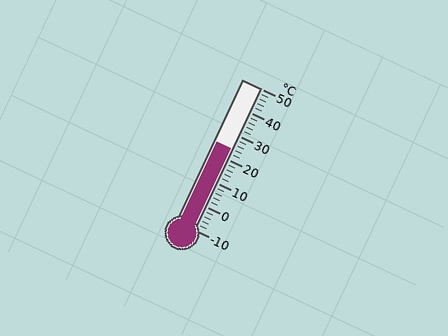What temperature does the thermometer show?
The thermometer shows approximately 24°C.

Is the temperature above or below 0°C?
The temperature is above 0°C.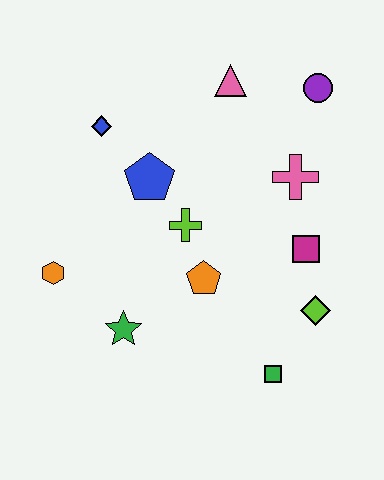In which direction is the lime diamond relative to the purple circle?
The lime diamond is below the purple circle.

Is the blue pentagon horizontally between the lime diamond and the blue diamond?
Yes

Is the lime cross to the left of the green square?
Yes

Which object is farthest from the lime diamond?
The blue diamond is farthest from the lime diamond.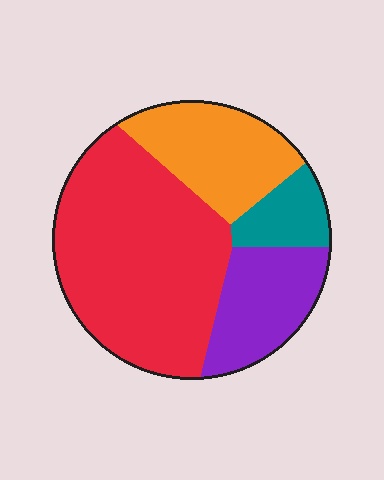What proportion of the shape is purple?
Purple covers around 20% of the shape.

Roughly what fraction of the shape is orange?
Orange takes up less than a quarter of the shape.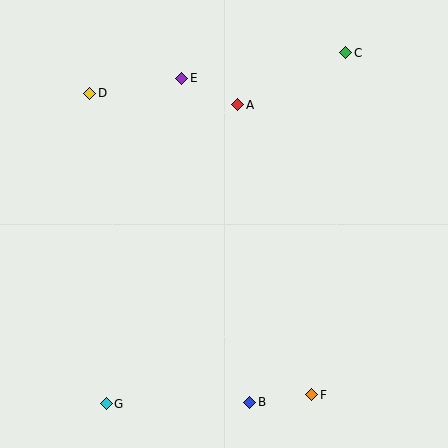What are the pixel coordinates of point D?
Point D is at (90, 93).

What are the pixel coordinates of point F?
Point F is at (312, 395).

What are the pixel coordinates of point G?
Point G is at (106, 404).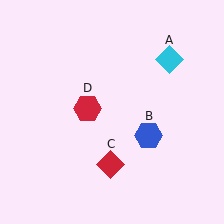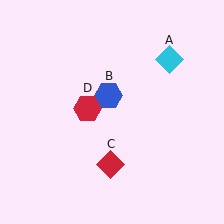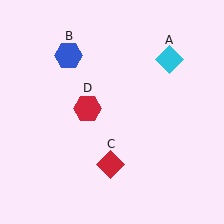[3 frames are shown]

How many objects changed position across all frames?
1 object changed position: blue hexagon (object B).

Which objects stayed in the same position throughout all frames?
Cyan diamond (object A) and red diamond (object C) and red hexagon (object D) remained stationary.